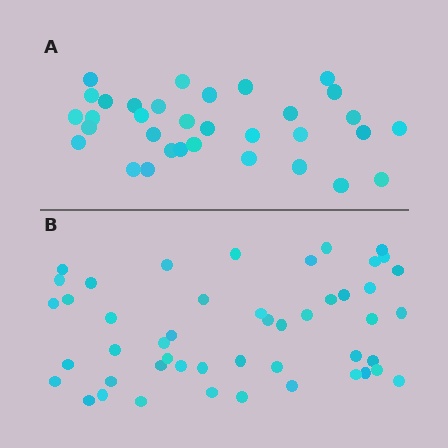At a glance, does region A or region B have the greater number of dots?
Region B (the bottom region) has more dots.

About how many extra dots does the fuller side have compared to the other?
Region B has approximately 15 more dots than region A.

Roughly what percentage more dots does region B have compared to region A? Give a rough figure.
About 45% more.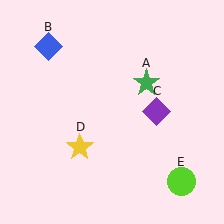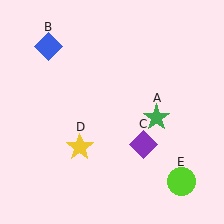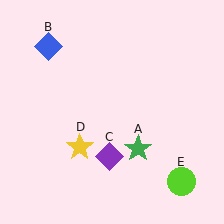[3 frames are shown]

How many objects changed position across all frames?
2 objects changed position: green star (object A), purple diamond (object C).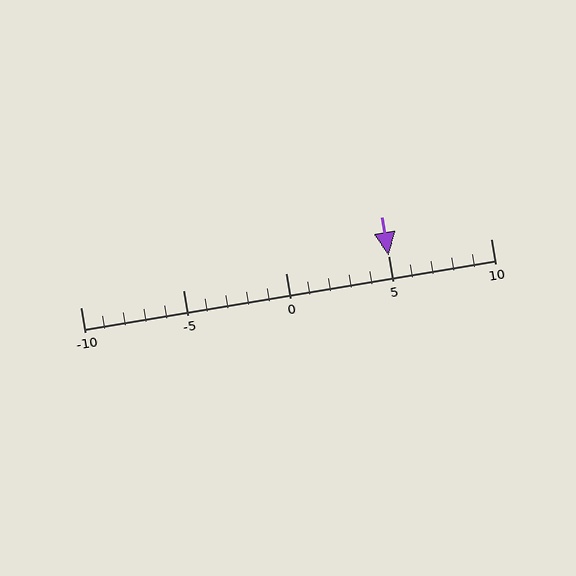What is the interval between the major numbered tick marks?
The major tick marks are spaced 5 units apart.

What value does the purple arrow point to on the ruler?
The purple arrow points to approximately 5.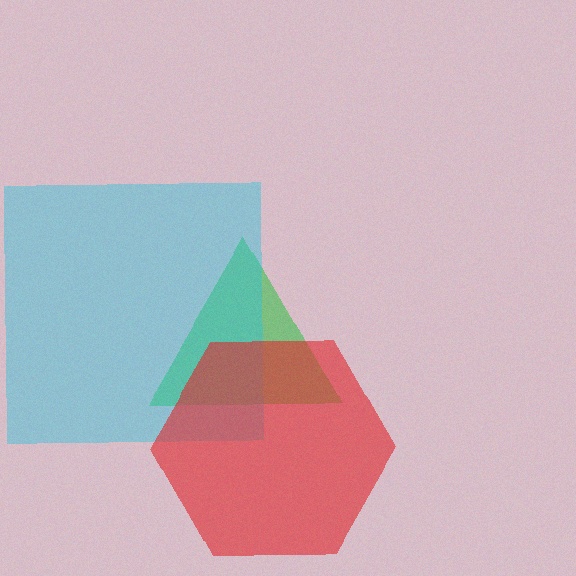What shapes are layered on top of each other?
The layered shapes are: a green triangle, a cyan square, a red hexagon.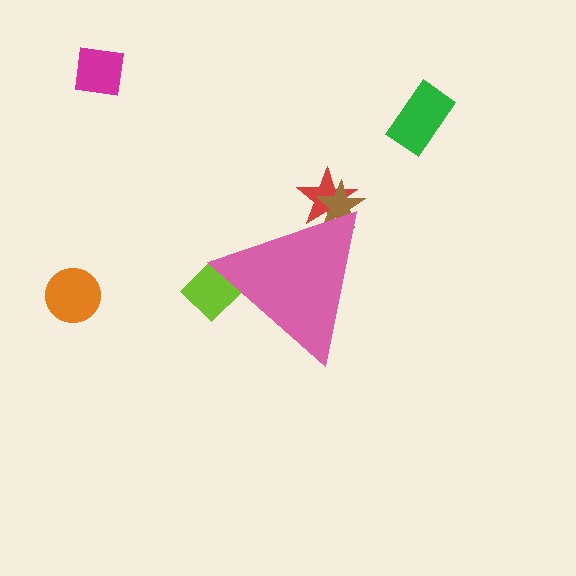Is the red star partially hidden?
Yes, the red star is partially hidden behind the pink triangle.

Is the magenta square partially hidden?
No, the magenta square is fully visible.